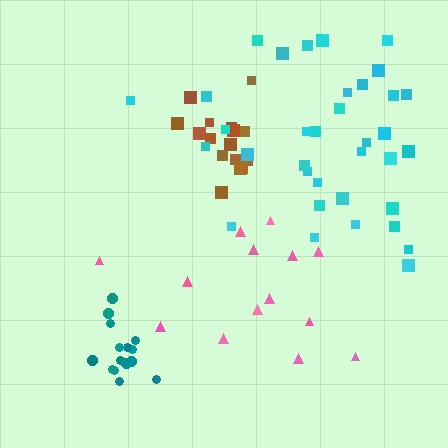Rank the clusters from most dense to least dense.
teal, brown, cyan, pink.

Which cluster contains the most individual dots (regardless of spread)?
Cyan (35).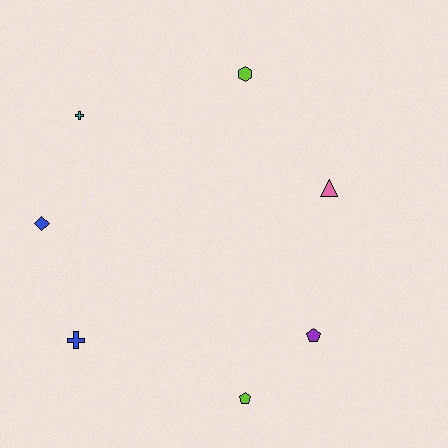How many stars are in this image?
There are no stars.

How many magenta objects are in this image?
There are no magenta objects.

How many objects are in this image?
There are 7 objects.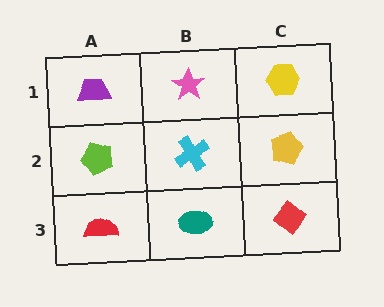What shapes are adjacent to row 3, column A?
A lime pentagon (row 2, column A), a teal ellipse (row 3, column B).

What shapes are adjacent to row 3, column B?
A cyan cross (row 2, column B), a red semicircle (row 3, column A), a red diamond (row 3, column C).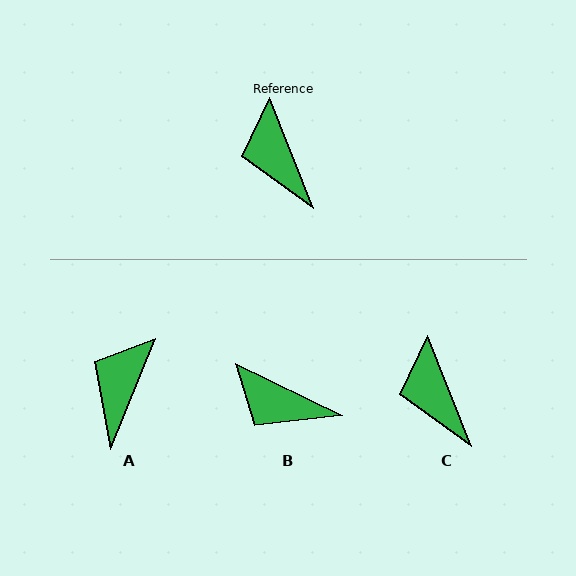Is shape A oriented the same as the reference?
No, it is off by about 43 degrees.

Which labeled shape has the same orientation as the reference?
C.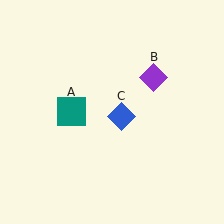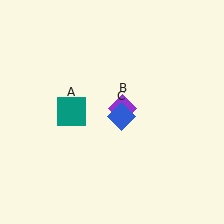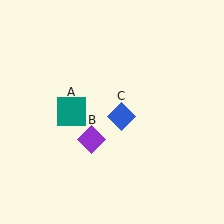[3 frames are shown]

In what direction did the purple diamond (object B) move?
The purple diamond (object B) moved down and to the left.